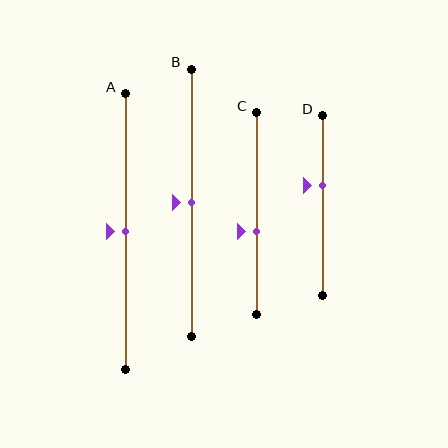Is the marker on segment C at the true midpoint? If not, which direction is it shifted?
No, the marker on segment C is shifted downward by about 9% of the segment length.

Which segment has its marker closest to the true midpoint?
Segment A has its marker closest to the true midpoint.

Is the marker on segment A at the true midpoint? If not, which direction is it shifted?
Yes, the marker on segment A is at the true midpoint.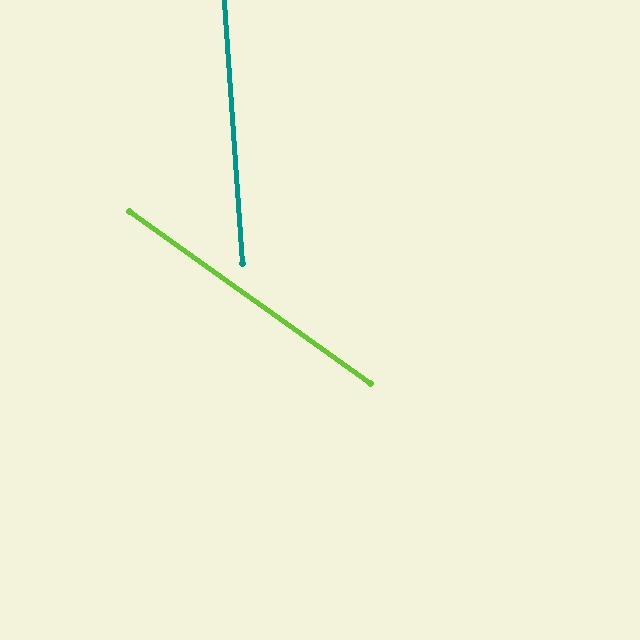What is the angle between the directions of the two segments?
Approximately 51 degrees.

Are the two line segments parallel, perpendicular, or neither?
Neither parallel nor perpendicular — they differ by about 51°.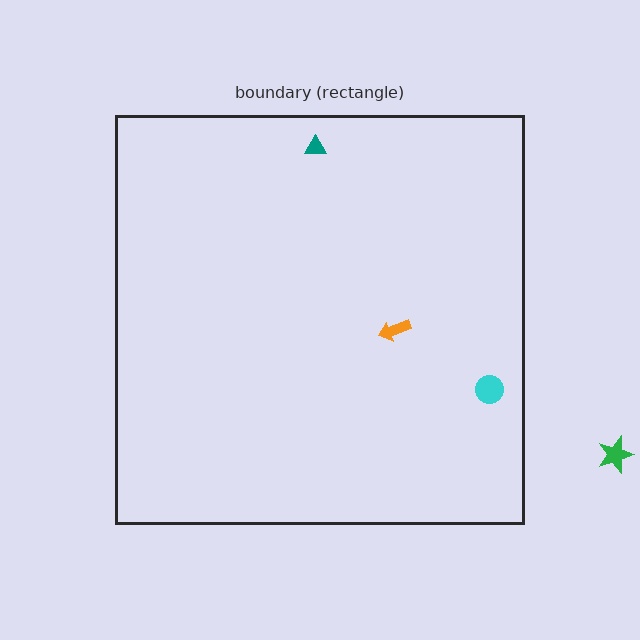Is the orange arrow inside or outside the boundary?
Inside.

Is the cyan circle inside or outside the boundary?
Inside.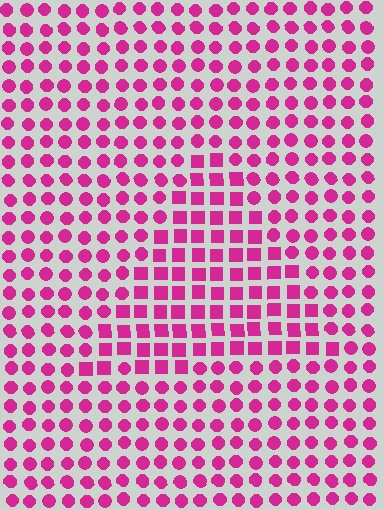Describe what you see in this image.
The image is filled with small magenta elements arranged in a uniform grid. A triangle-shaped region contains squares, while the surrounding area contains circles. The boundary is defined purely by the change in element shape.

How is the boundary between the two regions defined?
The boundary is defined by a change in element shape: squares inside vs. circles outside. All elements share the same color and spacing.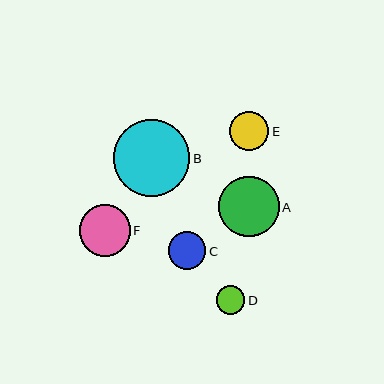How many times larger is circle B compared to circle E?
Circle B is approximately 1.9 times the size of circle E.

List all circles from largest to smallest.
From largest to smallest: B, A, F, E, C, D.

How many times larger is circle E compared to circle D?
Circle E is approximately 1.4 times the size of circle D.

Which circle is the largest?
Circle B is the largest with a size of approximately 77 pixels.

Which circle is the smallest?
Circle D is the smallest with a size of approximately 28 pixels.